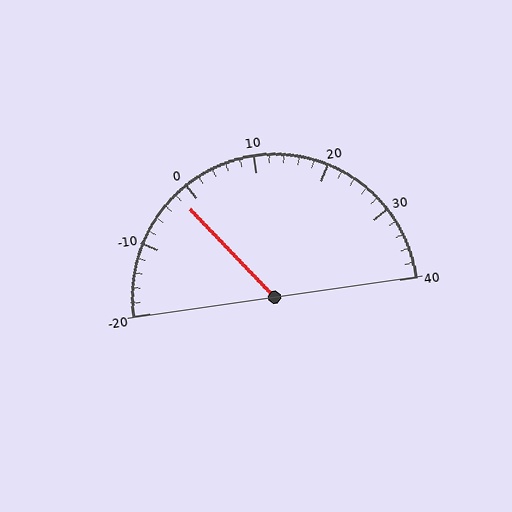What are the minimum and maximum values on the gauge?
The gauge ranges from -20 to 40.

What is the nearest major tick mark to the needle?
The nearest major tick mark is 0.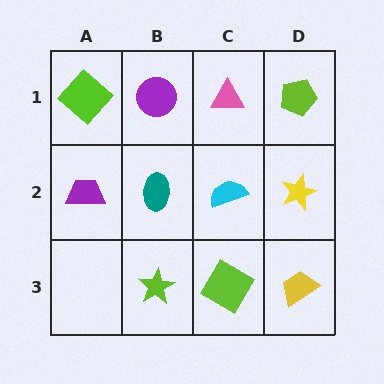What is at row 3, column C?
A lime diamond.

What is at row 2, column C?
A cyan semicircle.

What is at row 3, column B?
A lime star.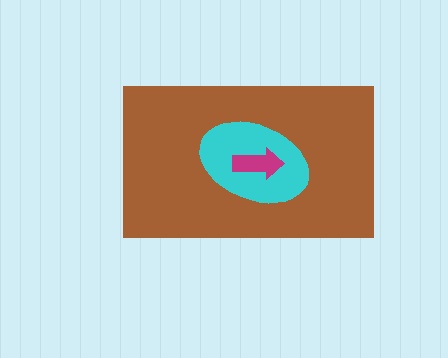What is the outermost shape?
The brown rectangle.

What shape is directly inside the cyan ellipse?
The magenta arrow.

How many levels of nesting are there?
3.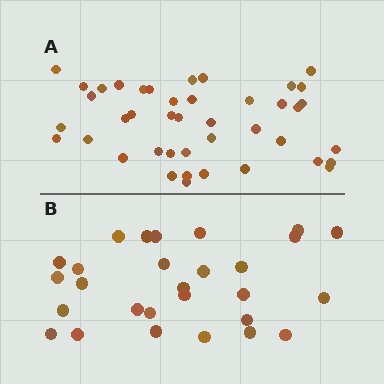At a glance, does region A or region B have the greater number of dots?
Region A (the top region) has more dots.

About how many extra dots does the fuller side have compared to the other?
Region A has approximately 15 more dots than region B.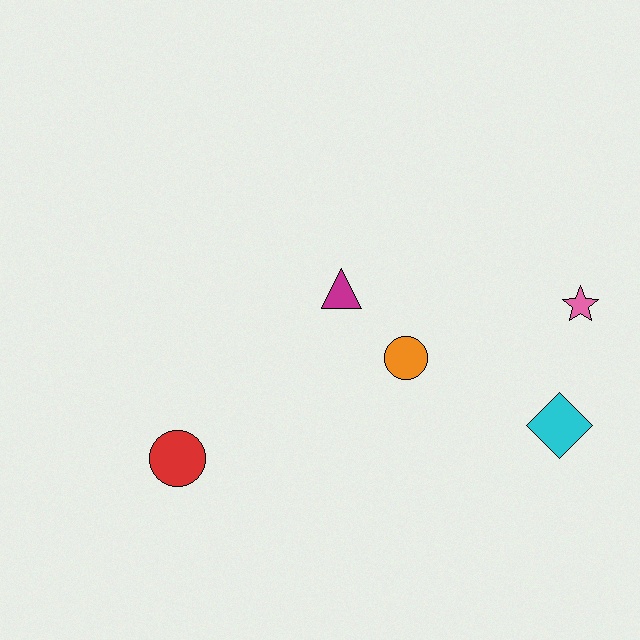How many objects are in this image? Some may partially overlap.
There are 5 objects.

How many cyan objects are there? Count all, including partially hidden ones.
There is 1 cyan object.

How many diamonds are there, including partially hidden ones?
There is 1 diamond.